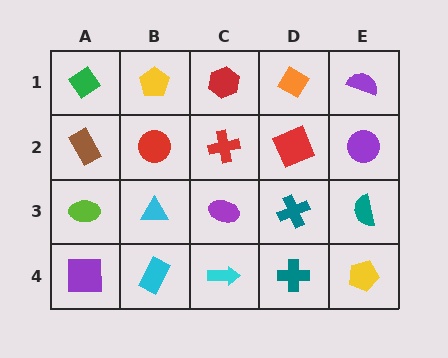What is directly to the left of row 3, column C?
A cyan triangle.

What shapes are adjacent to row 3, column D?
A red square (row 2, column D), a teal cross (row 4, column D), a purple ellipse (row 3, column C), a teal semicircle (row 3, column E).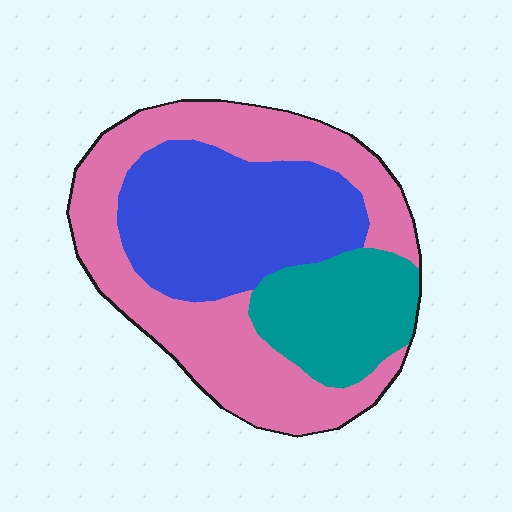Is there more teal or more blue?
Blue.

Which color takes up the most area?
Pink, at roughly 45%.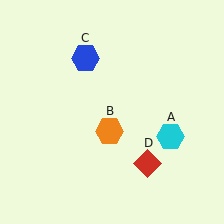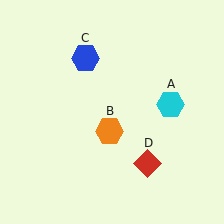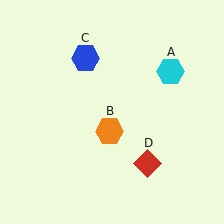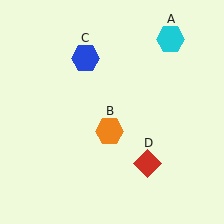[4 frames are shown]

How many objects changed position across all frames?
1 object changed position: cyan hexagon (object A).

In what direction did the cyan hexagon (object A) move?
The cyan hexagon (object A) moved up.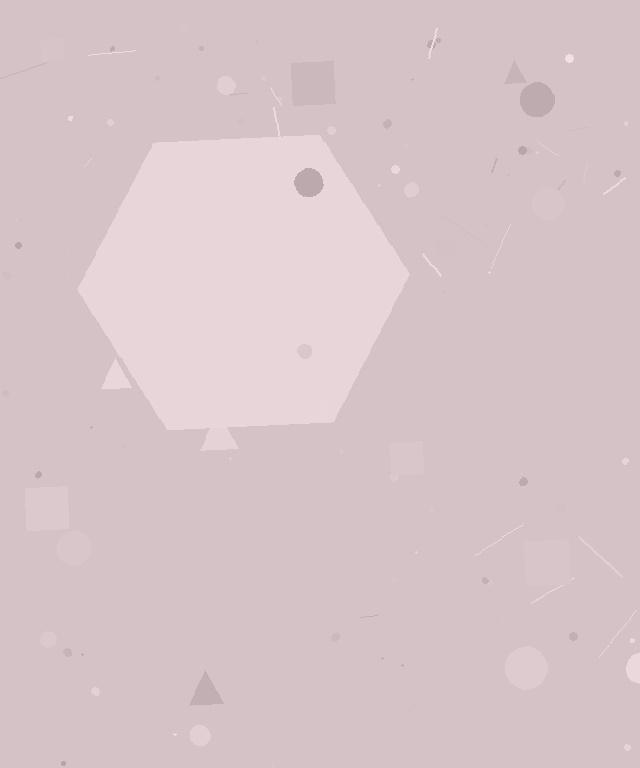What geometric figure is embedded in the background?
A hexagon is embedded in the background.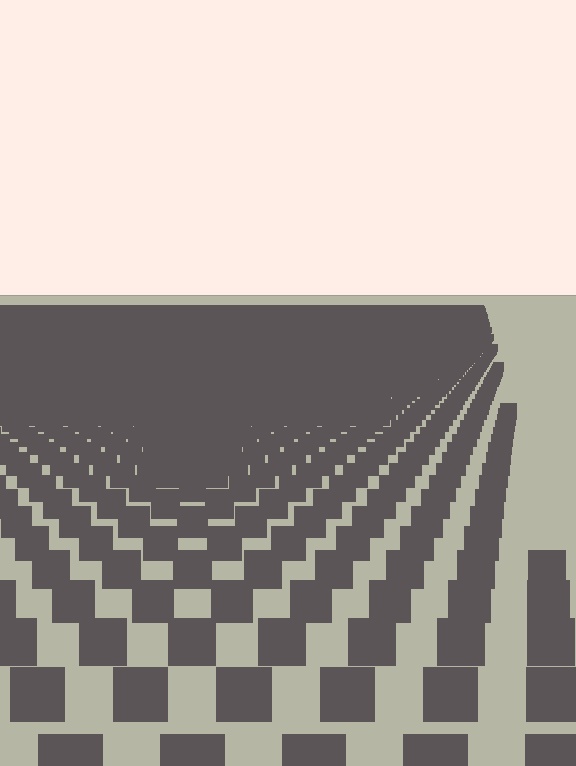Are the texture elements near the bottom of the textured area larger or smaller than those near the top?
Larger. Near the bottom, elements are closer to the viewer and appear at a bigger on-screen size.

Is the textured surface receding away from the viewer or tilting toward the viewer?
The surface is receding away from the viewer. Texture elements get smaller and denser toward the top.